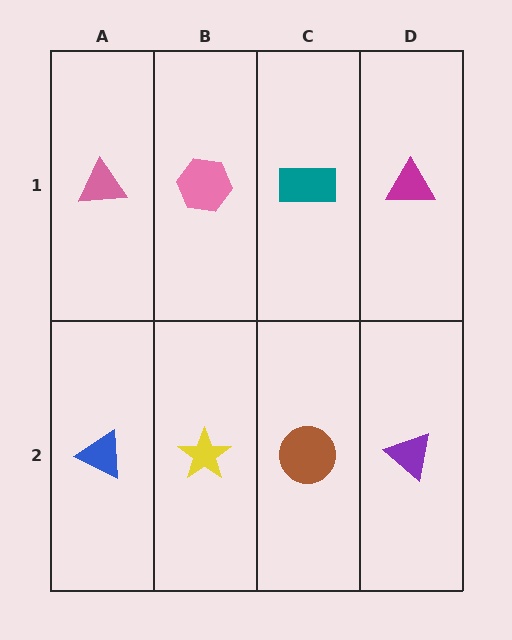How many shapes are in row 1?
4 shapes.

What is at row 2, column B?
A yellow star.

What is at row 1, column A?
A pink triangle.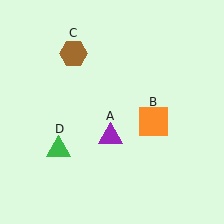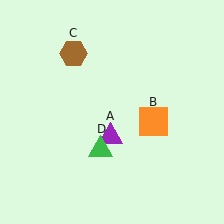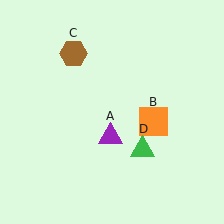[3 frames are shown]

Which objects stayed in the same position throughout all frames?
Purple triangle (object A) and orange square (object B) and brown hexagon (object C) remained stationary.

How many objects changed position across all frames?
1 object changed position: green triangle (object D).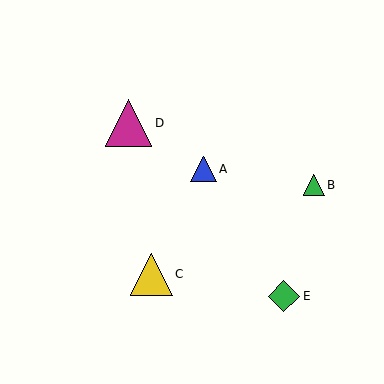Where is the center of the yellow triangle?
The center of the yellow triangle is at (151, 274).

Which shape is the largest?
The magenta triangle (labeled D) is the largest.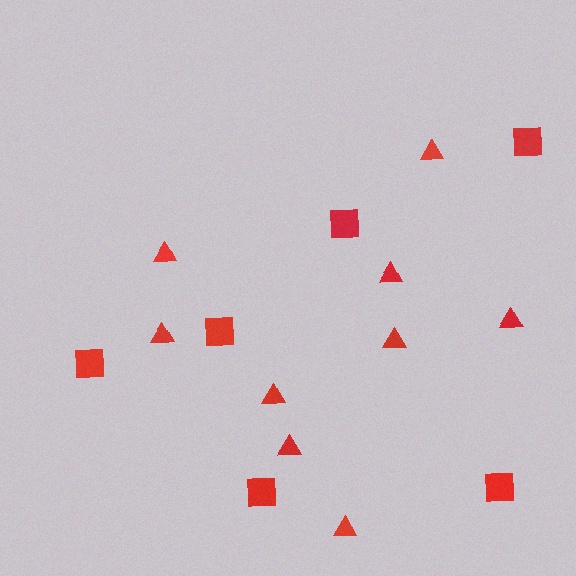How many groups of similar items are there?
There are 2 groups: one group of triangles (9) and one group of squares (6).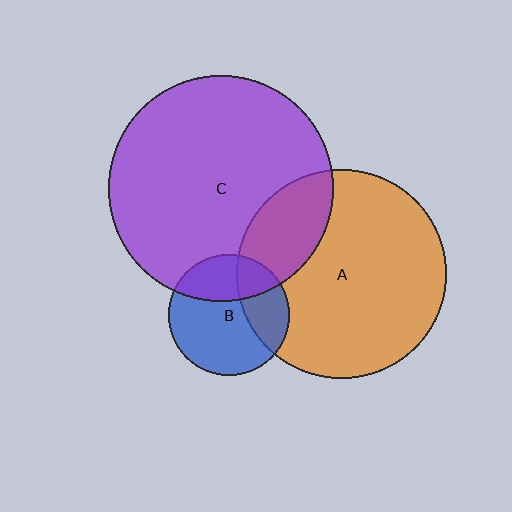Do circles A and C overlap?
Yes.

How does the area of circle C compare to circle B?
Approximately 3.5 times.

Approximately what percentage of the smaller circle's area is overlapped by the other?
Approximately 20%.